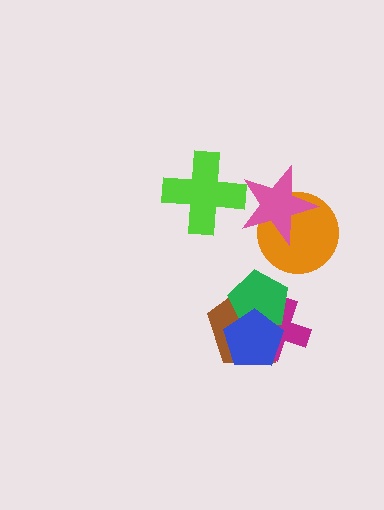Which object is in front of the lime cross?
The pink star is in front of the lime cross.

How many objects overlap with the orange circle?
1 object overlaps with the orange circle.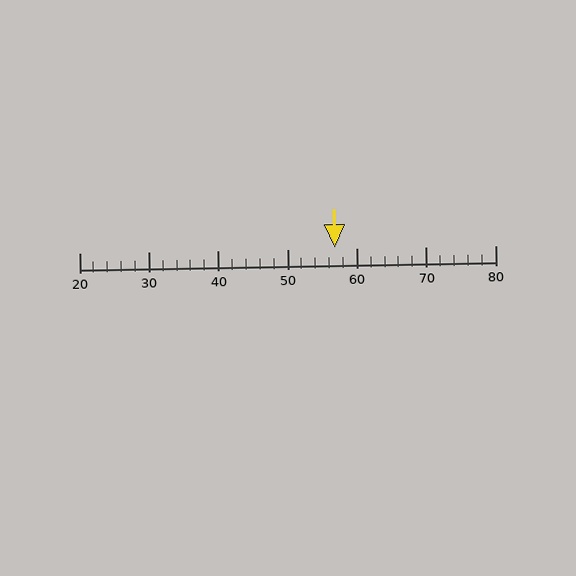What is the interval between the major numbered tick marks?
The major tick marks are spaced 10 units apart.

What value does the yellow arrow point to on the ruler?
The yellow arrow points to approximately 57.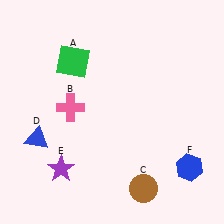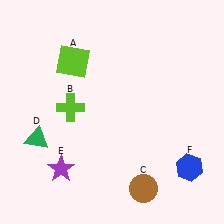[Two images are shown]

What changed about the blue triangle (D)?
In Image 1, D is blue. In Image 2, it changed to green.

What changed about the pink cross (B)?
In Image 1, B is pink. In Image 2, it changed to lime.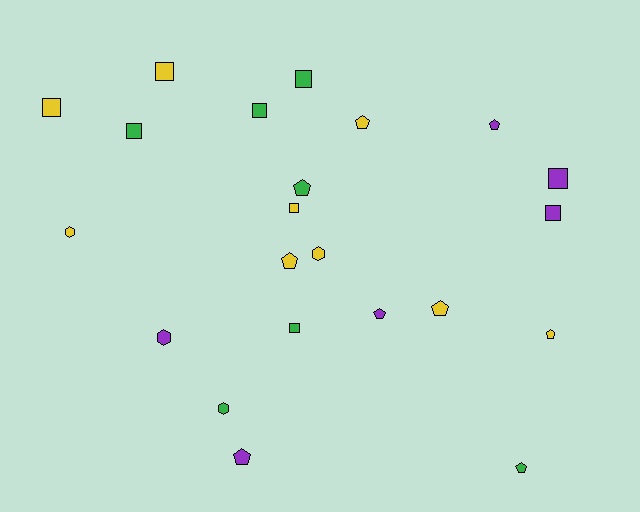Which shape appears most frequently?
Square, with 9 objects.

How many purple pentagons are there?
There are 3 purple pentagons.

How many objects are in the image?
There are 22 objects.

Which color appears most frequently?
Yellow, with 9 objects.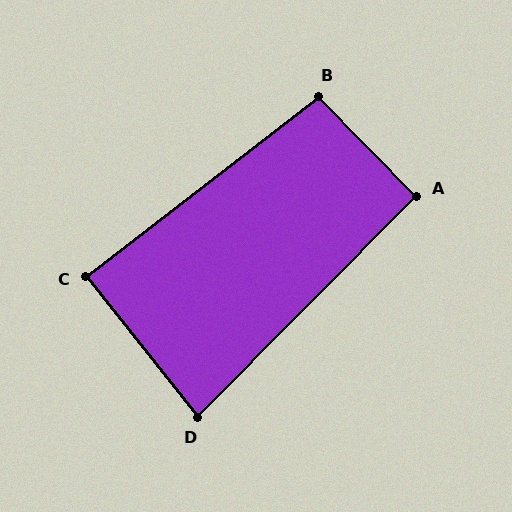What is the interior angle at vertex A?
Approximately 91 degrees (approximately right).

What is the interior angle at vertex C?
Approximately 89 degrees (approximately right).